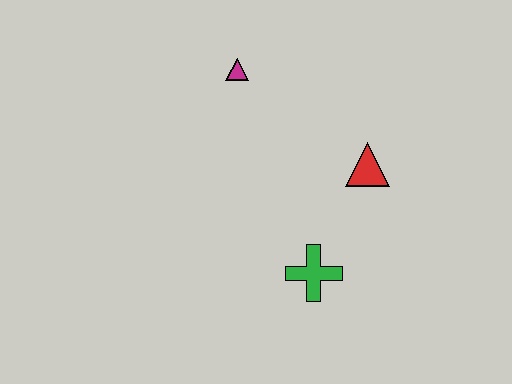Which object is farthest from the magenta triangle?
The green cross is farthest from the magenta triangle.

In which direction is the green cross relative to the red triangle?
The green cross is below the red triangle.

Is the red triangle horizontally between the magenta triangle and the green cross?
No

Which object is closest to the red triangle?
The green cross is closest to the red triangle.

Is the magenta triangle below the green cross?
No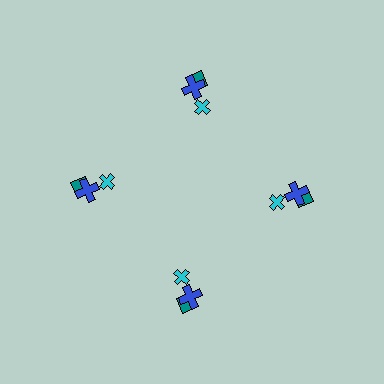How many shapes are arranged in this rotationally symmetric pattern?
There are 12 shapes, arranged in 4 groups of 3.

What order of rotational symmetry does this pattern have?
This pattern has 4-fold rotational symmetry.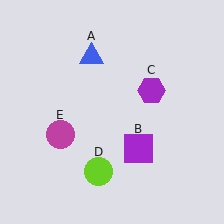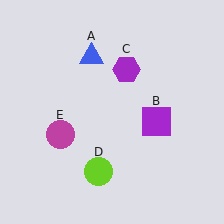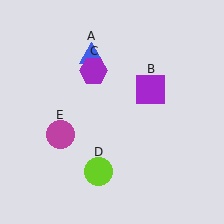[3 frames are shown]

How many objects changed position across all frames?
2 objects changed position: purple square (object B), purple hexagon (object C).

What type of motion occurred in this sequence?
The purple square (object B), purple hexagon (object C) rotated counterclockwise around the center of the scene.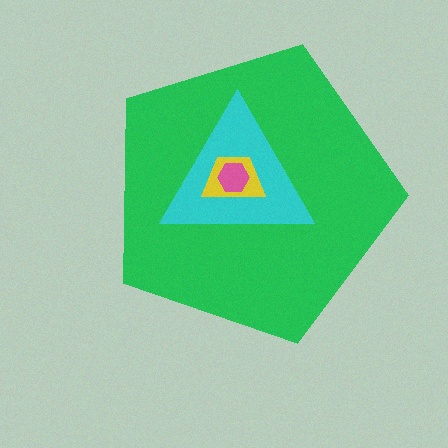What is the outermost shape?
The green pentagon.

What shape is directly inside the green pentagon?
The cyan triangle.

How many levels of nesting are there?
4.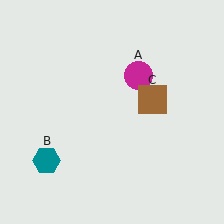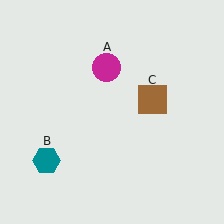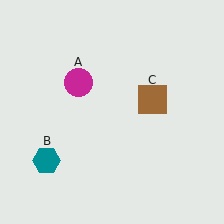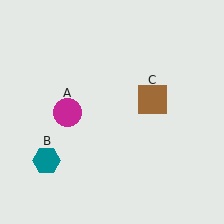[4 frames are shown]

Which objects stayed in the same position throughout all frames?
Teal hexagon (object B) and brown square (object C) remained stationary.